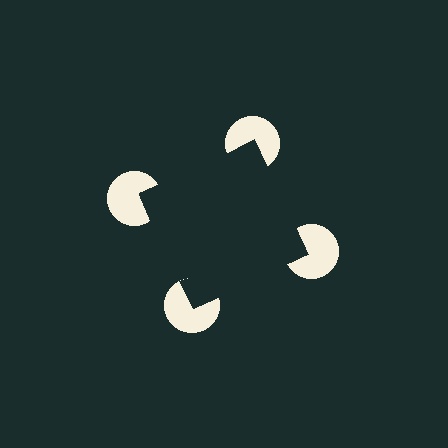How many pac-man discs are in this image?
There are 4 — one at each vertex of the illusory square.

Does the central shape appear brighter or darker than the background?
It typically appears slightly darker than the background, even though no actual brightness change is drawn.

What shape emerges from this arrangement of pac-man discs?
An illusory square — its edges are inferred from the aligned wedge cuts in the pac-man discs, not physically drawn.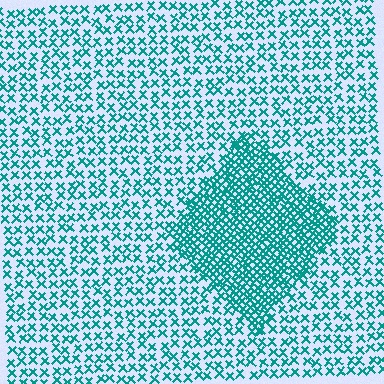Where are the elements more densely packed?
The elements are more densely packed inside the diamond boundary.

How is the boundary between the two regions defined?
The boundary is defined by a change in element density (approximately 2.3x ratio). All elements are the same color, size, and shape.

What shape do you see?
I see a diamond.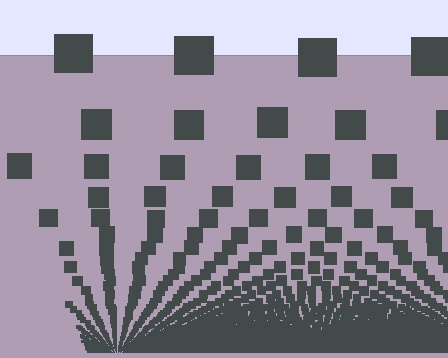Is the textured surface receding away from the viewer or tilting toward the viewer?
The surface appears to tilt toward the viewer. Texture elements get larger and sparser toward the top.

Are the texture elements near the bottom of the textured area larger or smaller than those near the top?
Smaller. The gradient is inverted — elements near the bottom are smaller and denser.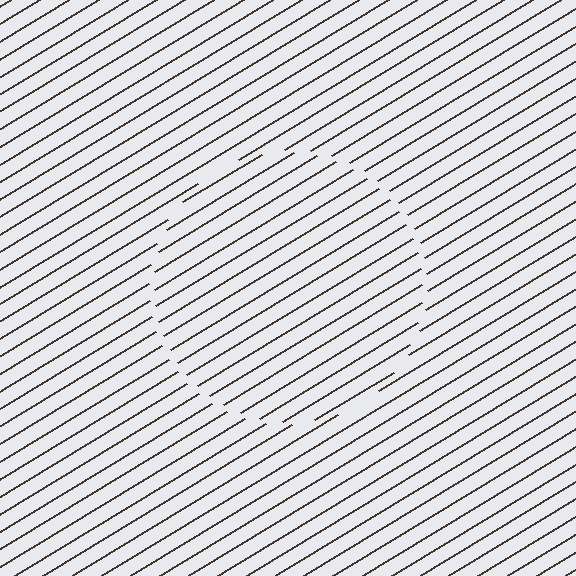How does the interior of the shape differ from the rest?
The interior of the shape contains the same grating, shifted by half a period — the contour is defined by the phase discontinuity where line-ends from the inner and outer gratings abut.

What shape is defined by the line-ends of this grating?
An illusory circle. The interior of the shape contains the same grating, shifted by half a period — the contour is defined by the phase discontinuity where line-ends from the inner and outer gratings abut.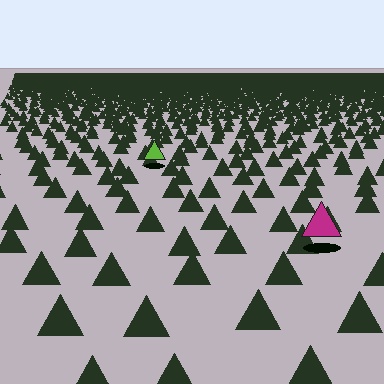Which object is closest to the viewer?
The magenta triangle is closest. The texture marks near it are larger and more spread out.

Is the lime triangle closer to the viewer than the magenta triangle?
No. The magenta triangle is closer — you can tell from the texture gradient: the ground texture is coarser near it.